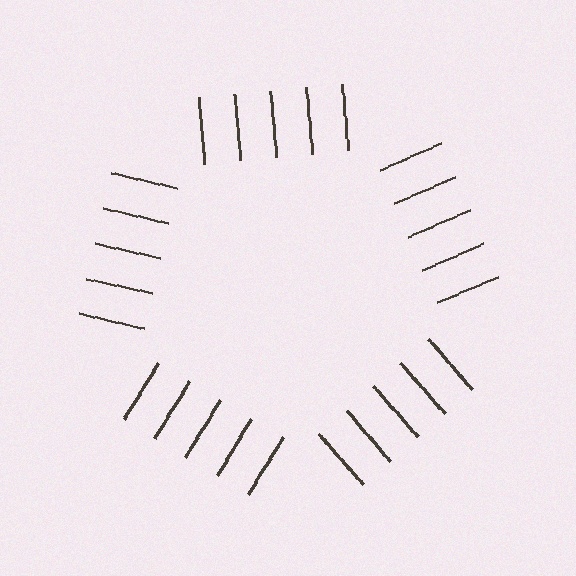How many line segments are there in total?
25 — 5 along each of the 5 edges.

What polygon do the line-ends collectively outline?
An illusory pentagon — the line segments terminate on its edges but no continuous stroke is drawn.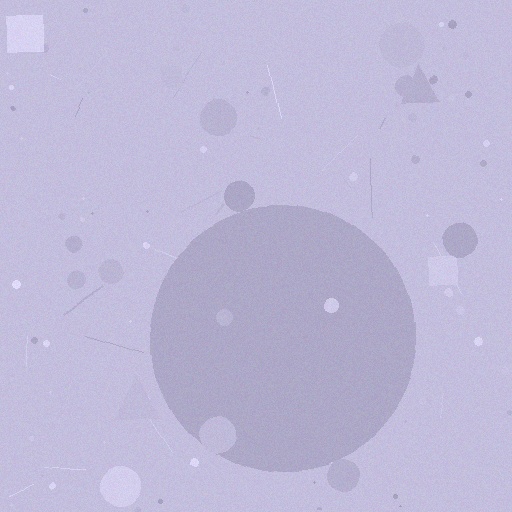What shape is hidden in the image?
A circle is hidden in the image.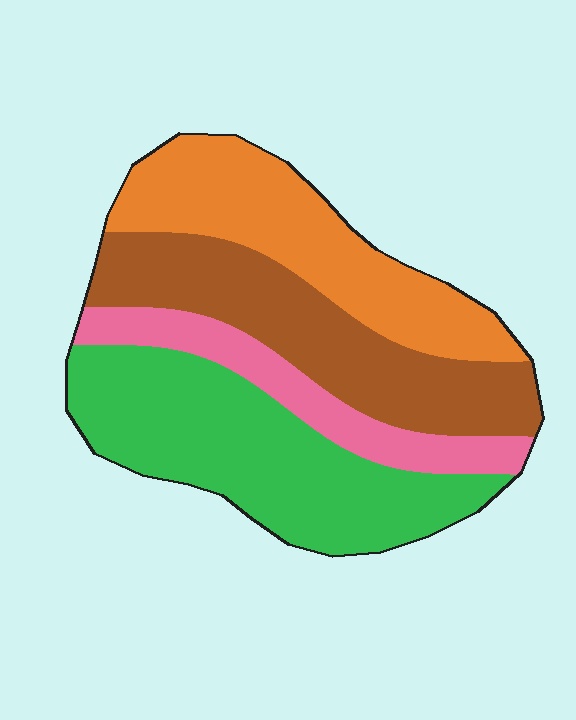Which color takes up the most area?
Green, at roughly 35%.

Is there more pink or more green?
Green.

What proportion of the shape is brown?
Brown covers around 25% of the shape.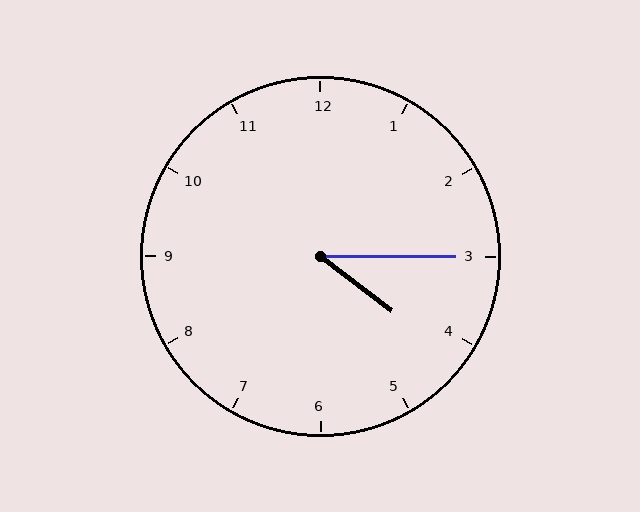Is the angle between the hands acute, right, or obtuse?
It is acute.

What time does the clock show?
4:15.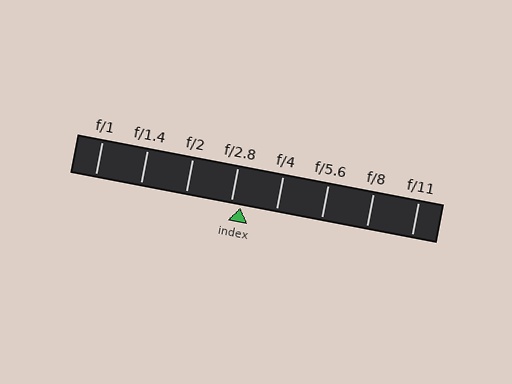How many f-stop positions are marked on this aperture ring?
There are 8 f-stop positions marked.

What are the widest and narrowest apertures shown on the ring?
The widest aperture shown is f/1 and the narrowest is f/11.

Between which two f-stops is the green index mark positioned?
The index mark is between f/2.8 and f/4.